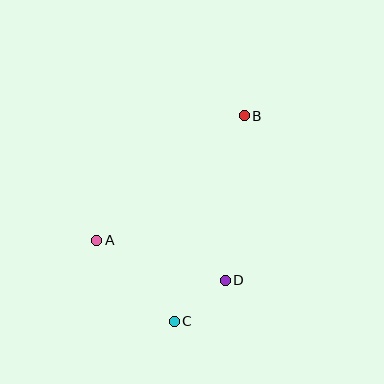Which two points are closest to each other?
Points C and D are closest to each other.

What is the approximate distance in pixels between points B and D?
The distance between B and D is approximately 166 pixels.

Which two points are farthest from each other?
Points B and C are farthest from each other.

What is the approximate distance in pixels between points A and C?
The distance between A and C is approximately 112 pixels.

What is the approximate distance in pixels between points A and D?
The distance between A and D is approximately 135 pixels.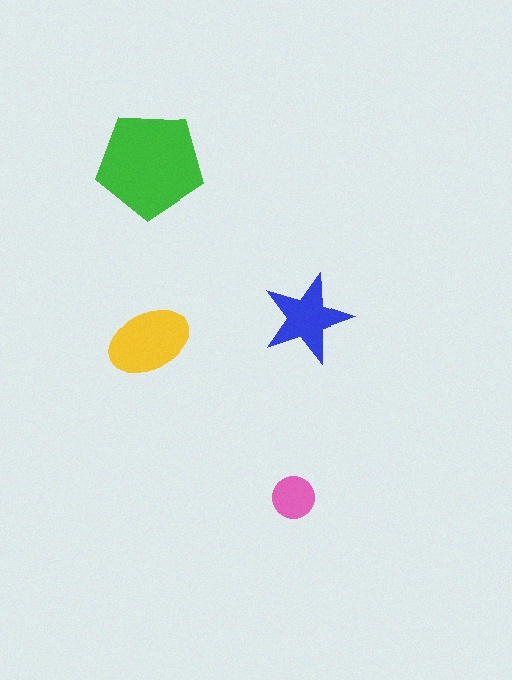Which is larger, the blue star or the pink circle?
The blue star.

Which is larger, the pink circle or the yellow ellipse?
The yellow ellipse.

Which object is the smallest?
The pink circle.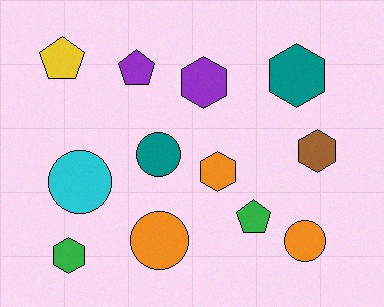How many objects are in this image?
There are 12 objects.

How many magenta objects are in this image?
There are no magenta objects.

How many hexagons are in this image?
There are 5 hexagons.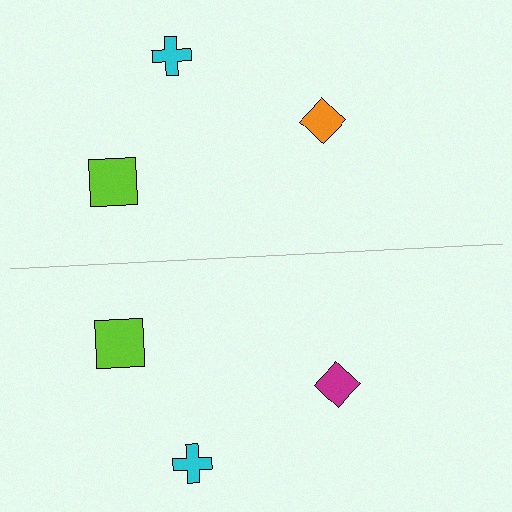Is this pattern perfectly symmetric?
No, the pattern is not perfectly symmetric. The magenta diamond on the bottom side breaks the symmetry — its mirror counterpart is orange.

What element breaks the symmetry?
The magenta diamond on the bottom side breaks the symmetry — its mirror counterpart is orange.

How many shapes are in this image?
There are 6 shapes in this image.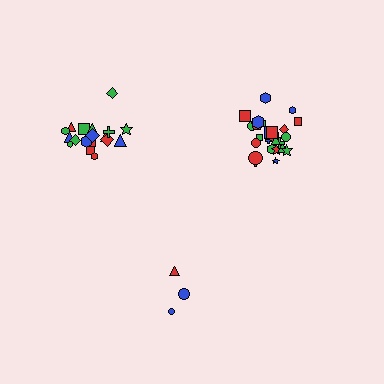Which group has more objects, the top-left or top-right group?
The top-right group.